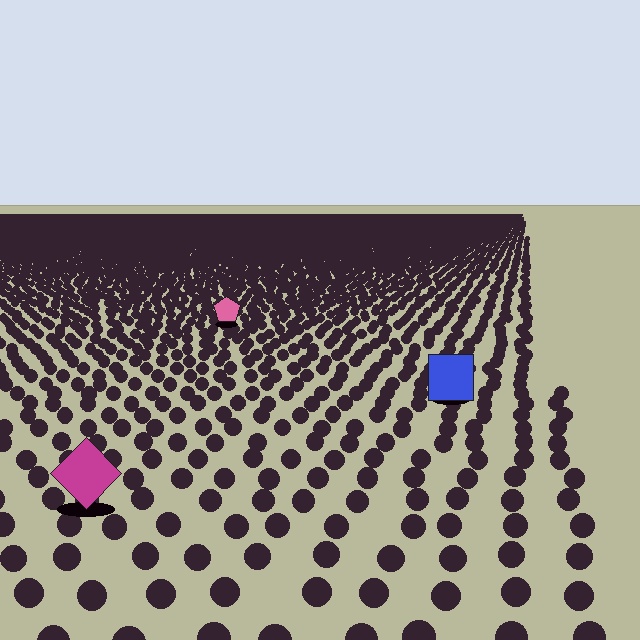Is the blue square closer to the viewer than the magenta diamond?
No. The magenta diamond is closer — you can tell from the texture gradient: the ground texture is coarser near it.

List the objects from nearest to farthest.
From nearest to farthest: the magenta diamond, the blue square, the pink pentagon.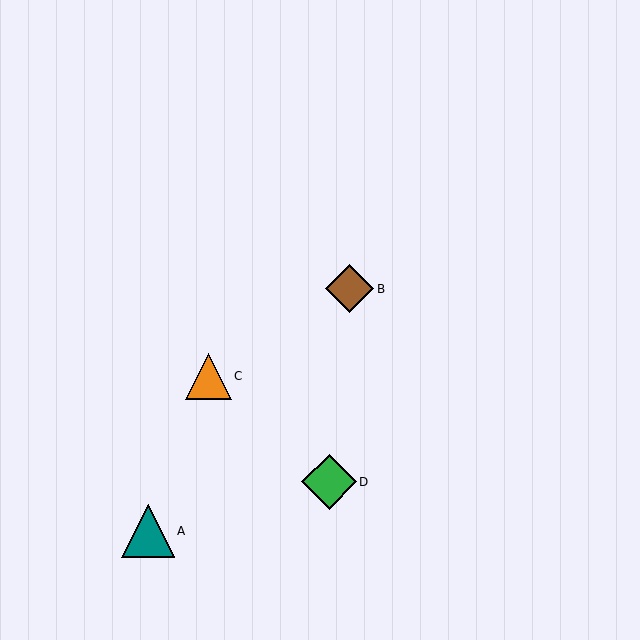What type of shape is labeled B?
Shape B is a brown diamond.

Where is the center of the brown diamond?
The center of the brown diamond is at (350, 289).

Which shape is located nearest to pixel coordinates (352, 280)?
The brown diamond (labeled B) at (350, 289) is nearest to that location.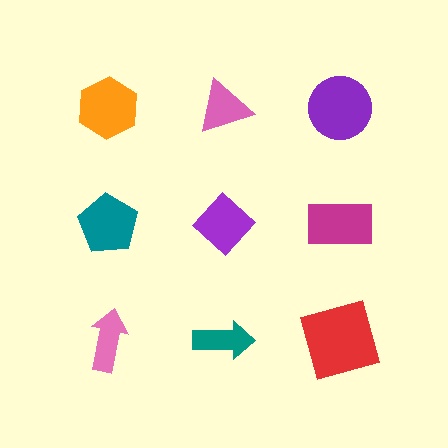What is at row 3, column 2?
A teal arrow.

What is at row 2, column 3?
A magenta rectangle.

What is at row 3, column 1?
A pink arrow.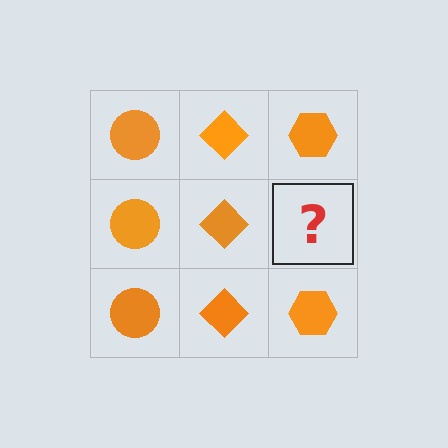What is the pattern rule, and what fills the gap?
The rule is that each column has a consistent shape. The gap should be filled with an orange hexagon.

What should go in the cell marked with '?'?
The missing cell should contain an orange hexagon.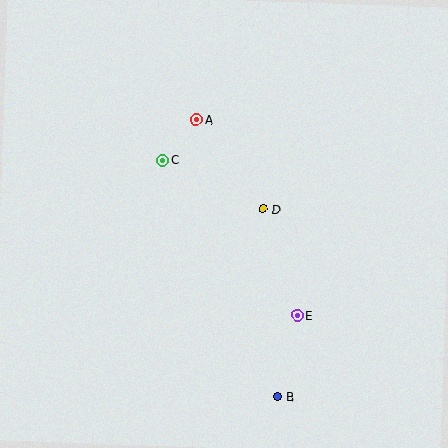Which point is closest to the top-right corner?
Point A is closest to the top-right corner.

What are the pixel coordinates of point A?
Point A is at (196, 120).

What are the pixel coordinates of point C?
Point C is at (163, 160).